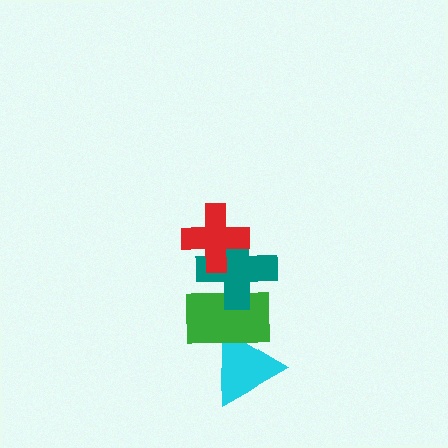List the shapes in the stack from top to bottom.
From top to bottom: the red cross, the teal cross, the green rectangle, the cyan triangle.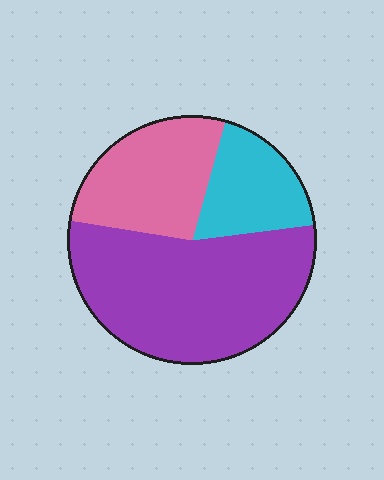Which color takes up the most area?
Purple, at roughly 55%.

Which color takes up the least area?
Cyan, at roughly 20%.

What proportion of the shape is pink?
Pink covers 27% of the shape.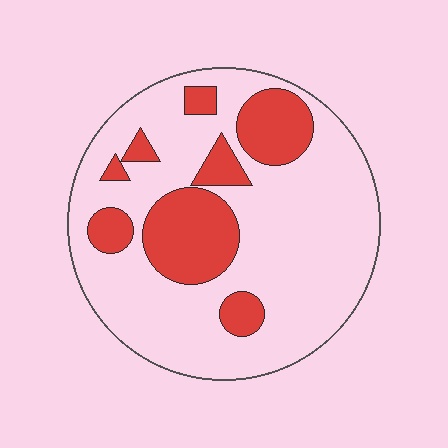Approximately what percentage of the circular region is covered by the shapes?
Approximately 25%.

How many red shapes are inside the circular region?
8.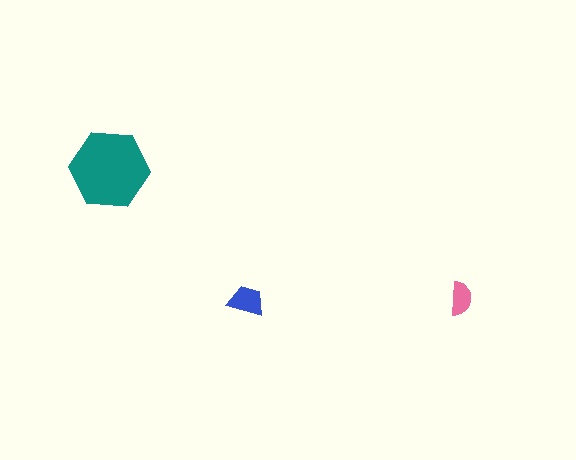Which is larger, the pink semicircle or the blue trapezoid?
The blue trapezoid.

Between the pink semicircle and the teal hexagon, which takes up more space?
The teal hexagon.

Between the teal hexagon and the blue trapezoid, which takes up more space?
The teal hexagon.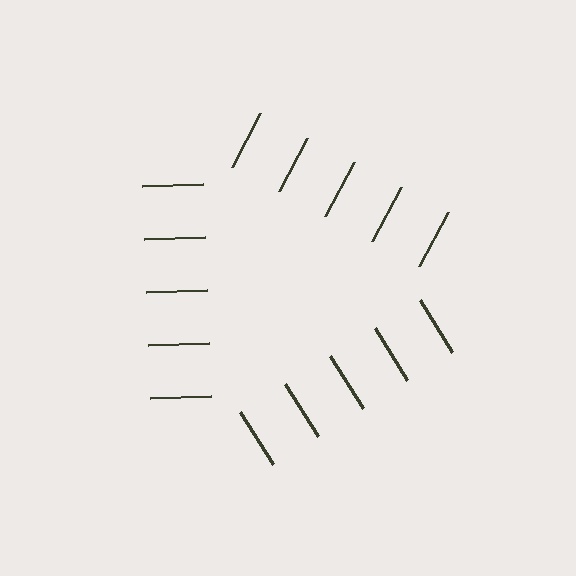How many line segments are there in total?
15 — 5 along each of the 3 edges.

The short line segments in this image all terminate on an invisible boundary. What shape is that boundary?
An illusory triangle — the line segments terminate on its edges but no continuous stroke is drawn.